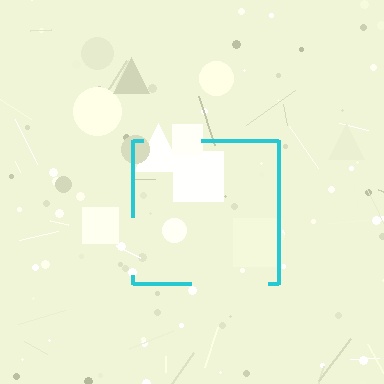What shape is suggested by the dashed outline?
The dashed outline suggests a square.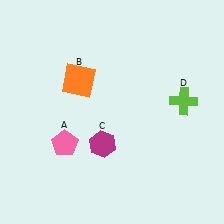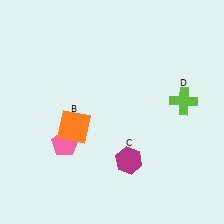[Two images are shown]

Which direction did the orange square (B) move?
The orange square (B) moved down.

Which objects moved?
The objects that moved are: the orange square (B), the magenta hexagon (C).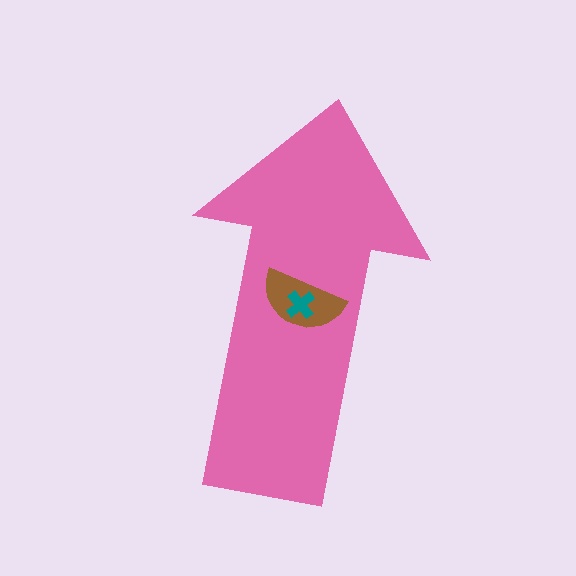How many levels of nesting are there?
3.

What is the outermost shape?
The pink arrow.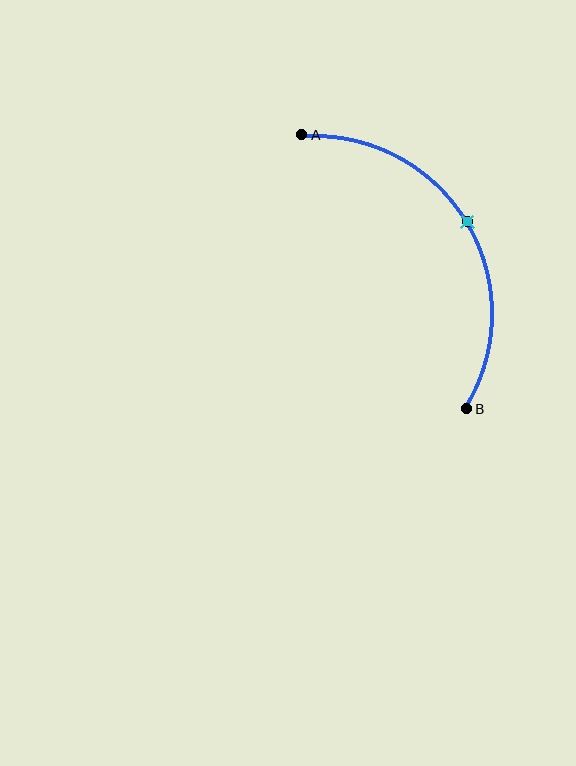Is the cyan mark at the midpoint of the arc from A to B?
Yes. The cyan mark lies on the arc at equal arc-length from both A and B — it is the arc midpoint.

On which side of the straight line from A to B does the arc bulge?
The arc bulges to the right of the straight line connecting A and B.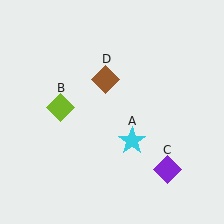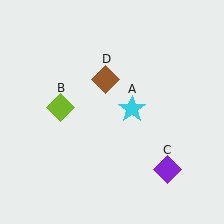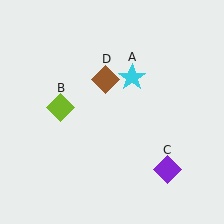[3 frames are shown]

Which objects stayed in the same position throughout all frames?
Lime diamond (object B) and purple diamond (object C) and brown diamond (object D) remained stationary.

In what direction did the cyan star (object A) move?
The cyan star (object A) moved up.